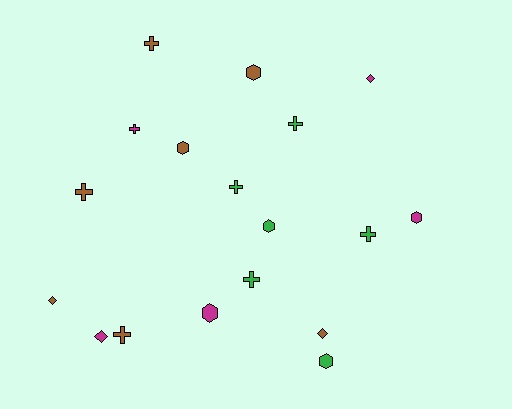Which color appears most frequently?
Brown, with 7 objects.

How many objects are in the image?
There are 18 objects.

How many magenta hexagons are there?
There are 2 magenta hexagons.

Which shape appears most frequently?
Cross, with 8 objects.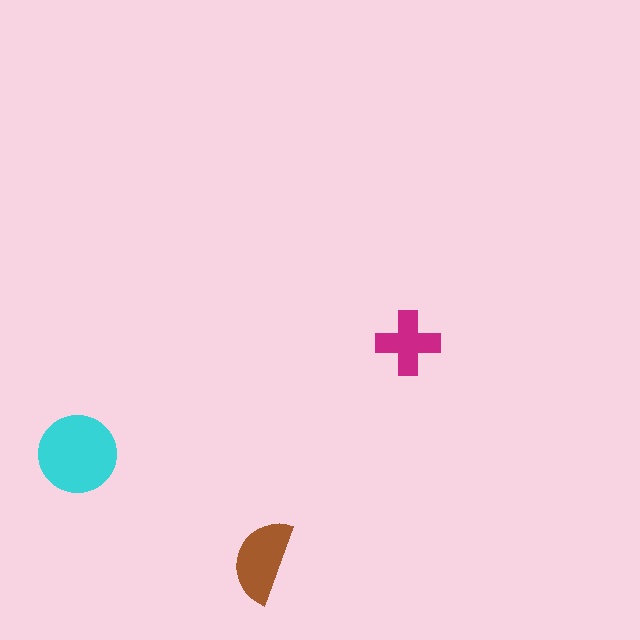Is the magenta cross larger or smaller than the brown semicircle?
Smaller.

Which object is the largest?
The cyan circle.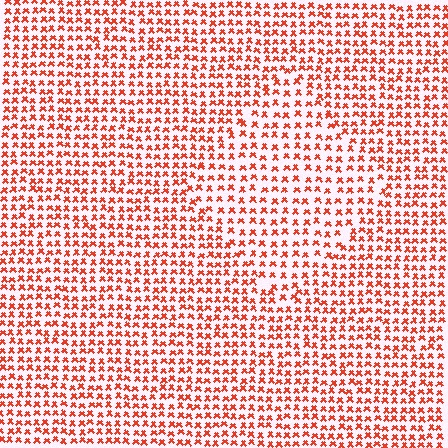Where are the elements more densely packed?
The elements are more densely packed outside the diamond boundary.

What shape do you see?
I see a diamond.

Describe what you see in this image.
The image contains small red elements arranged at two different densities. A diamond-shaped region is visible where the elements are less densely packed than the surrounding area.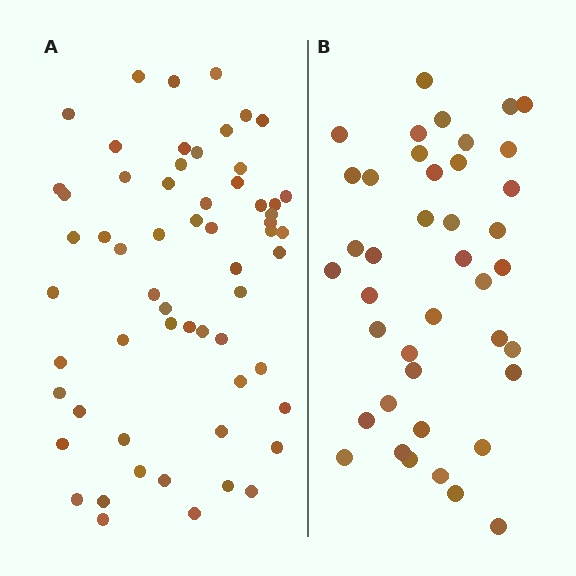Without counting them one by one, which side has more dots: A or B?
Region A (the left region) has more dots.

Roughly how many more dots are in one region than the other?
Region A has approximately 20 more dots than region B.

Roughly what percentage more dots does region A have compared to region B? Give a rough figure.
About 45% more.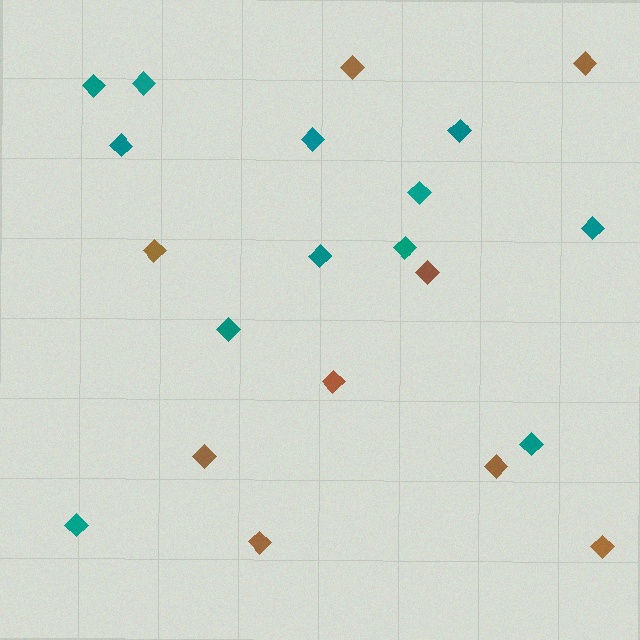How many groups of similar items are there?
There are 2 groups: one group of brown diamonds (9) and one group of teal diamonds (12).